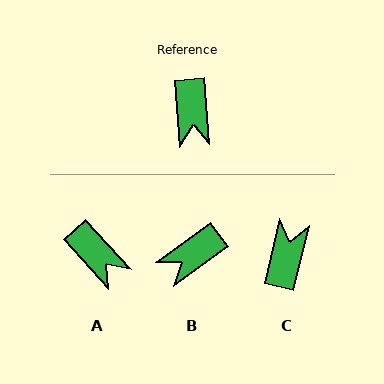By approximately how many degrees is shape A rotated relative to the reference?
Approximately 37 degrees counter-clockwise.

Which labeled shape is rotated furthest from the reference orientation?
C, about 162 degrees away.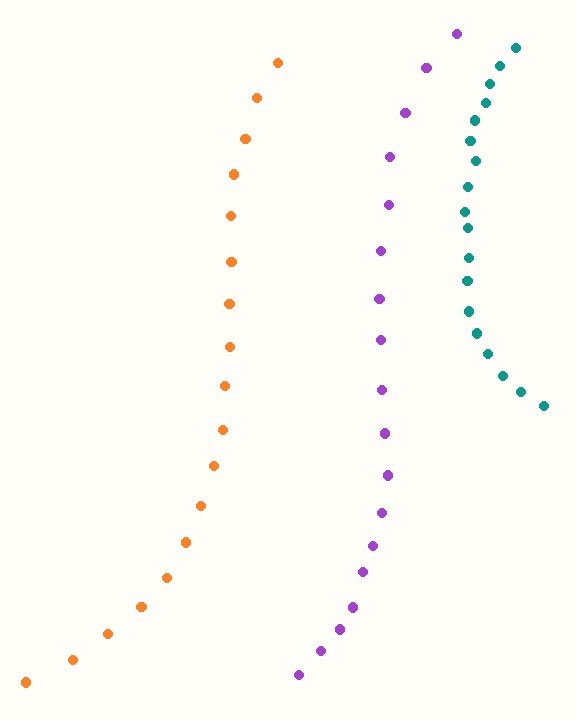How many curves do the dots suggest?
There are 3 distinct paths.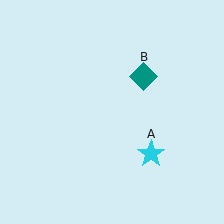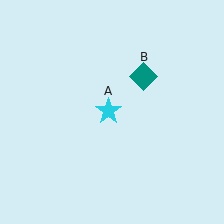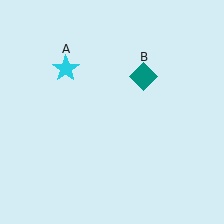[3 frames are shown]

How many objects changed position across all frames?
1 object changed position: cyan star (object A).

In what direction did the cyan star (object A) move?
The cyan star (object A) moved up and to the left.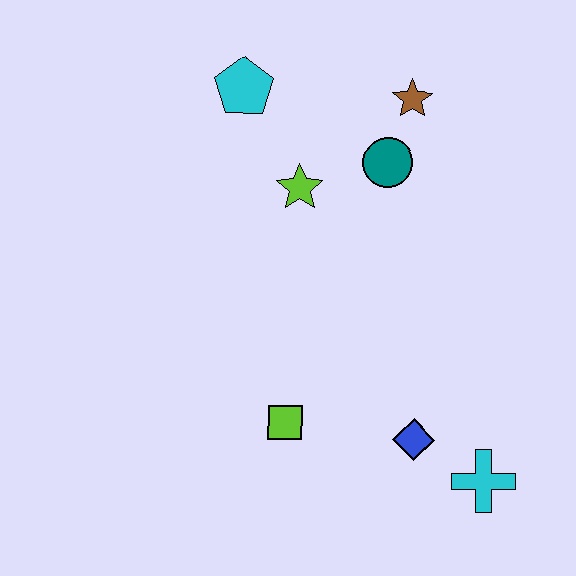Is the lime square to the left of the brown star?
Yes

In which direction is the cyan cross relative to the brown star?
The cyan cross is below the brown star.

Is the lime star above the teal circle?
No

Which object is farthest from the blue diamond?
The cyan pentagon is farthest from the blue diamond.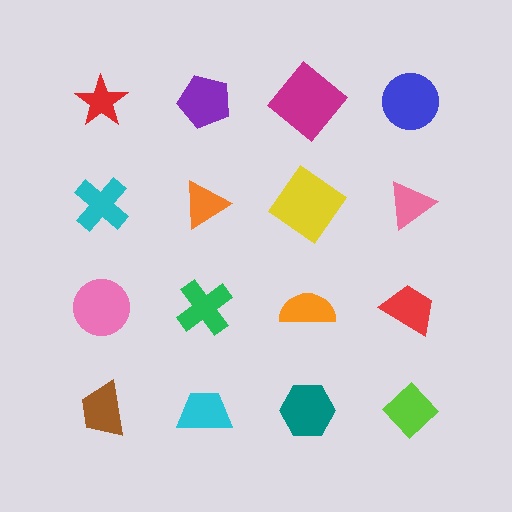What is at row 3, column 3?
An orange semicircle.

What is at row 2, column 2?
An orange triangle.